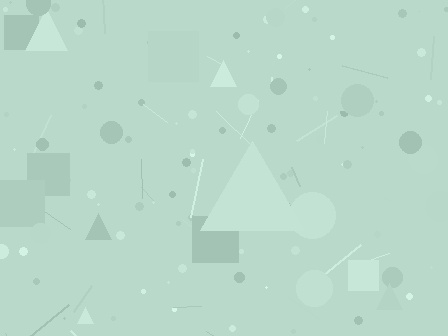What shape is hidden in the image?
A triangle is hidden in the image.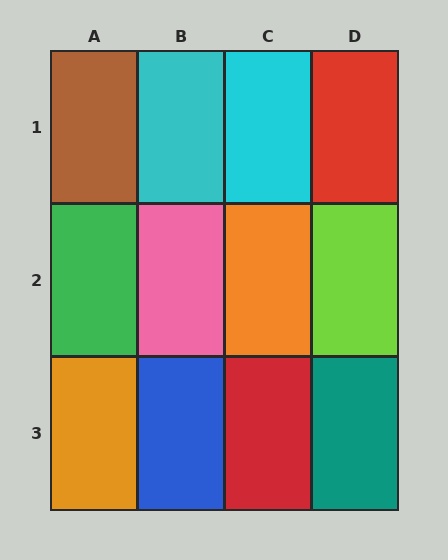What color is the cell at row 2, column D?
Lime.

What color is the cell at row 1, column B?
Cyan.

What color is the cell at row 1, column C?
Cyan.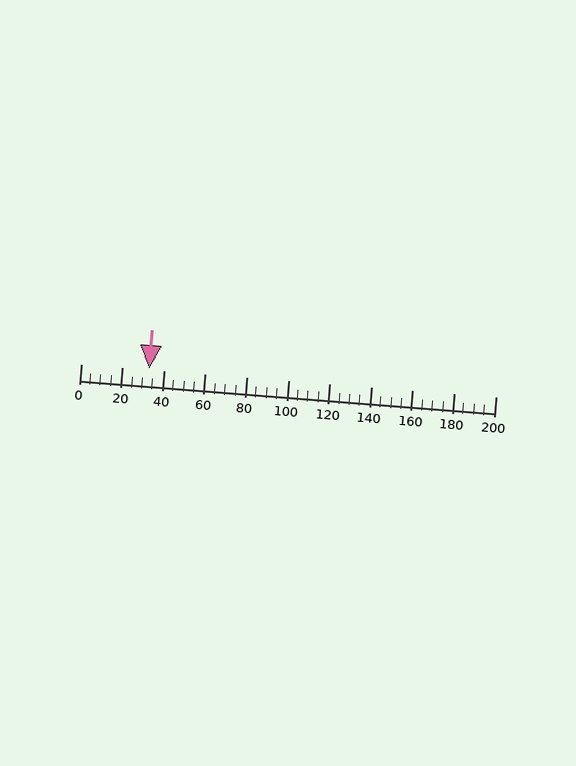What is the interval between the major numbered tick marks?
The major tick marks are spaced 20 units apart.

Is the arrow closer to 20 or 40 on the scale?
The arrow is closer to 40.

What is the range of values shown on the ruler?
The ruler shows values from 0 to 200.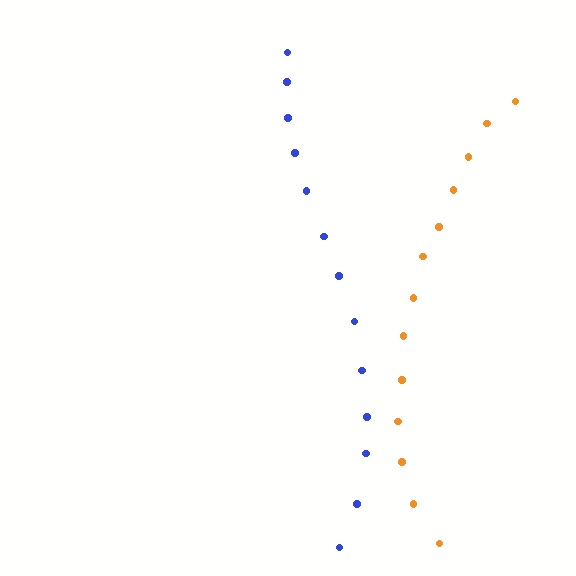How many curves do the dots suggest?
There are 2 distinct paths.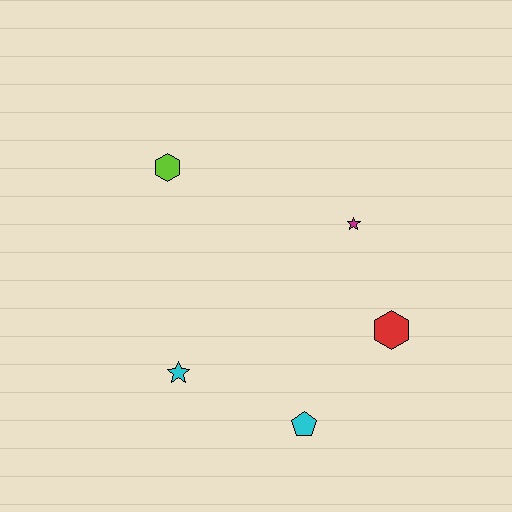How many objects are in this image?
There are 5 objects.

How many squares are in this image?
There are no squares.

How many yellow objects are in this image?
There are no yellow objects.